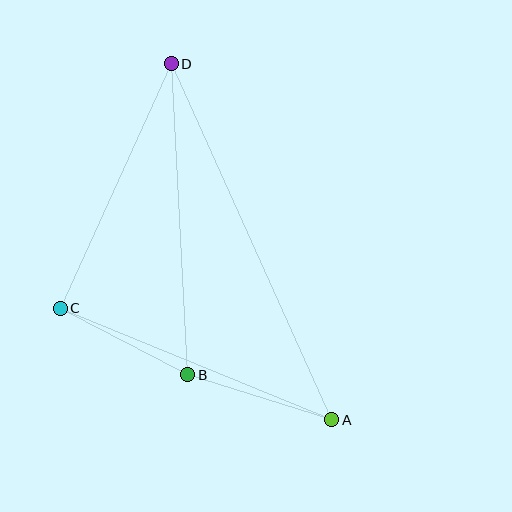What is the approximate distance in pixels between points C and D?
The distance between C and D is approximately 268 pixels.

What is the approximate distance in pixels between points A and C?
The distance between A and C is approximately 293 pixels.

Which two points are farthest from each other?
Points A and D are farthest from each other.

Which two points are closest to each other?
Points B and C are closest to each other.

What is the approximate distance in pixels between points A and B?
The distance between A and B is approximately 151 pixels.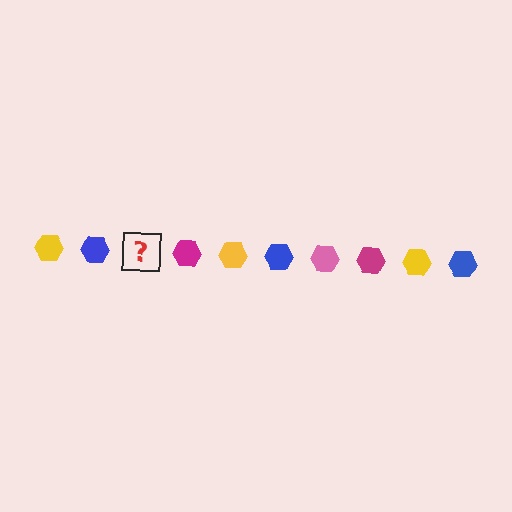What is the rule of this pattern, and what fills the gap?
The rule is that the pattern cycles through yellow, blue, pink, magenta hexagons. The gap should be filled with a pink hexagon.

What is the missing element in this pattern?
The missing element is a pink hexagon.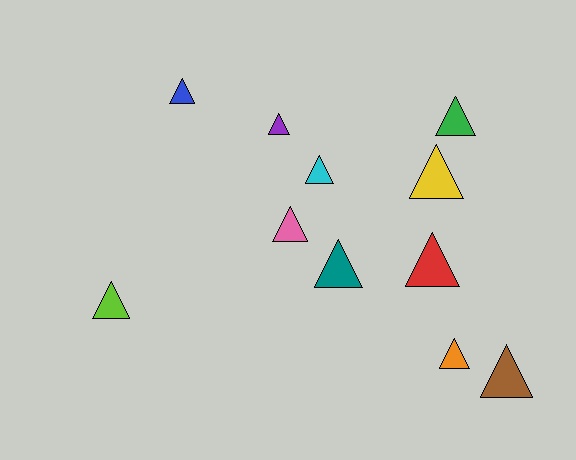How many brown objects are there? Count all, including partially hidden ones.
There is 1 brown object.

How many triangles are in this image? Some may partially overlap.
There are 11 triangles.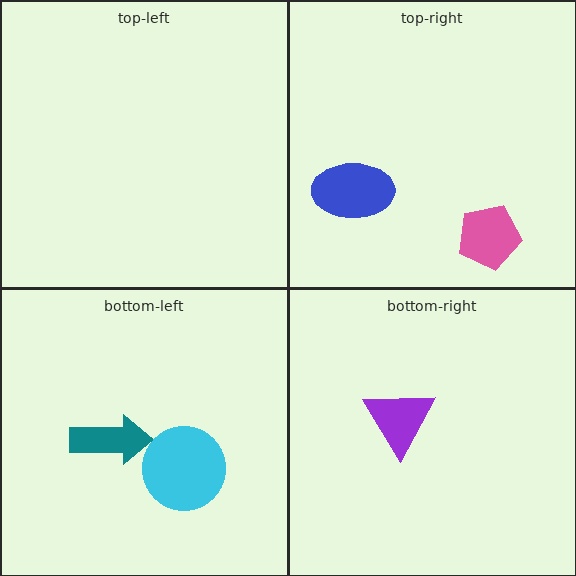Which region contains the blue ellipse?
The top-right region.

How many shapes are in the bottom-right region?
1.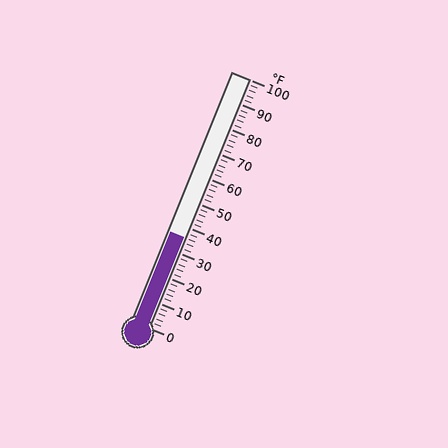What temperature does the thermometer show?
The thermometer shows approximately 36°F.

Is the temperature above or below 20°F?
The temperature is above 20°F.